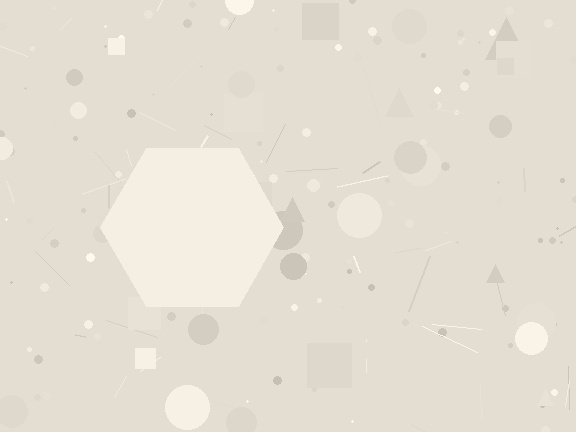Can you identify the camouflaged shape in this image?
The camouflaged shape is a hexagon.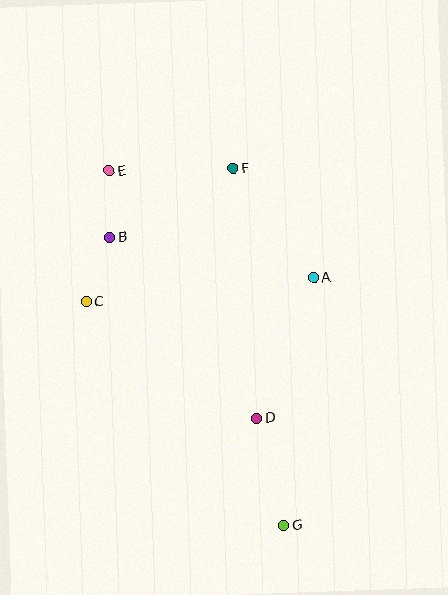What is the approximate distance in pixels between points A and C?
The distance between A and C is approximately 228 pixels.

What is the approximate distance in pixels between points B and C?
The distance between B and C is approximately 68 pixels.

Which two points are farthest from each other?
Points E and G are farthest from each other.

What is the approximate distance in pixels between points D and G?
The distance between D and G is approximately 111 pixels.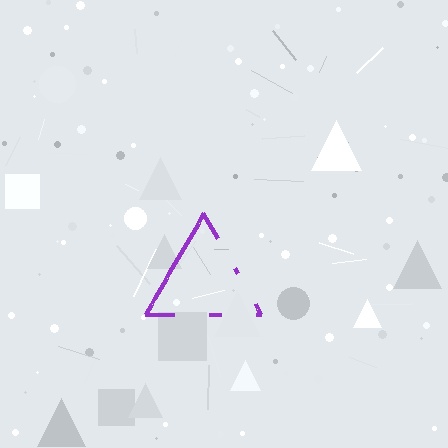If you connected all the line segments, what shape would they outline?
They would outline a triangle.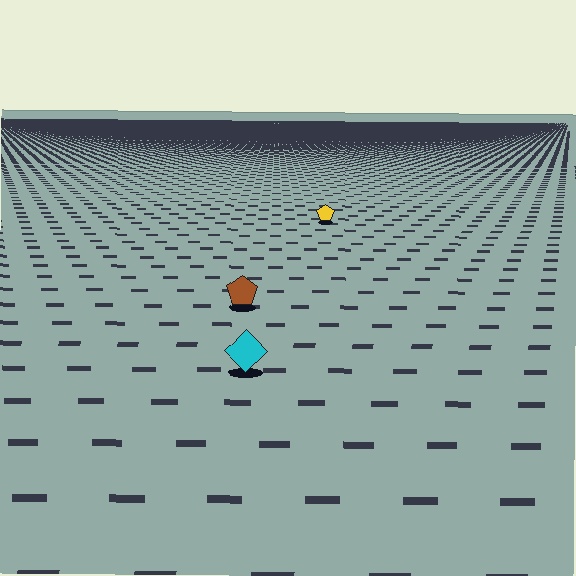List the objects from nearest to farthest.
From nearest to farthest: the cyan diamond, the brown pentagon, the yellow pentagon.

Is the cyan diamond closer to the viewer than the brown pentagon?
Yes. The cyan diamond is closer — you can tell from the texture gradient: the ground texture is coarser near it.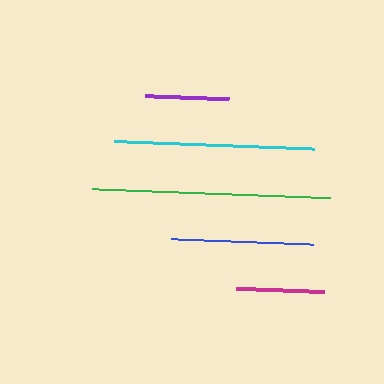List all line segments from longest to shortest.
From longest to shortest: green, cyan, blue, magenta, purple.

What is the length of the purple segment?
The purple segment is approximately 84 pixels long.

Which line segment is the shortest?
The purple line is the shortest at approximately 84 pixels.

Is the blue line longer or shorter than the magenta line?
The blue line is longer than the magenta line.